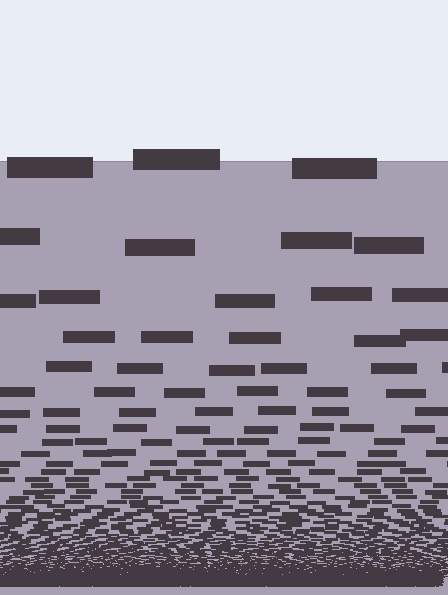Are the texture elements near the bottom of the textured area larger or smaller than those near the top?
Smaller. The gradient is inverted — elements near the bottom are smaller and denser.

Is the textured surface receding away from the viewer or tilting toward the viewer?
The surface appears to tilt toward the viewer. Texture elements get larger and sparser toward the top.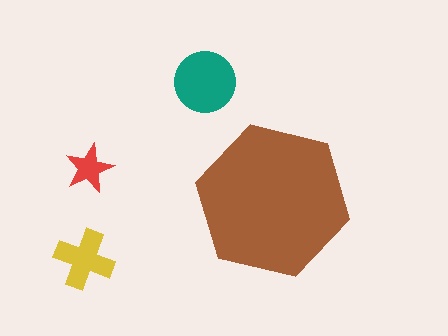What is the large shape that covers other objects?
A brown hexagon.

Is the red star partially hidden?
No, the red star is fully visible.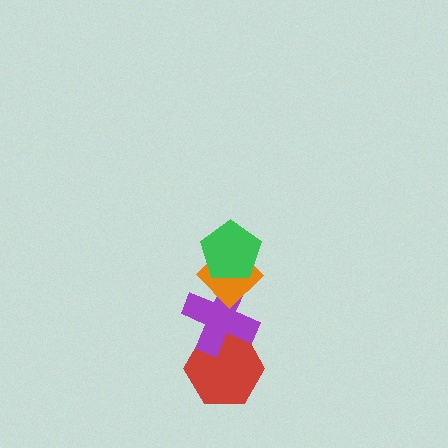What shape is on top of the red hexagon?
The purple cross is on top of the red hexagon.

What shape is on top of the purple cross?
The orange diamond is on top of the purple cross.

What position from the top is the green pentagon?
The green pentagon is 1st from the top.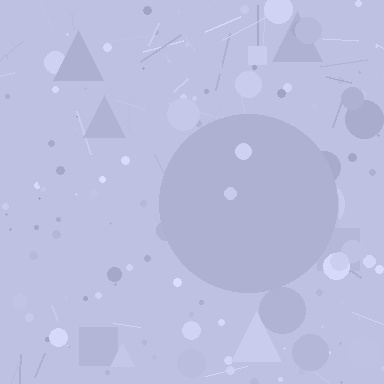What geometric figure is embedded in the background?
A circle is embedded in the background.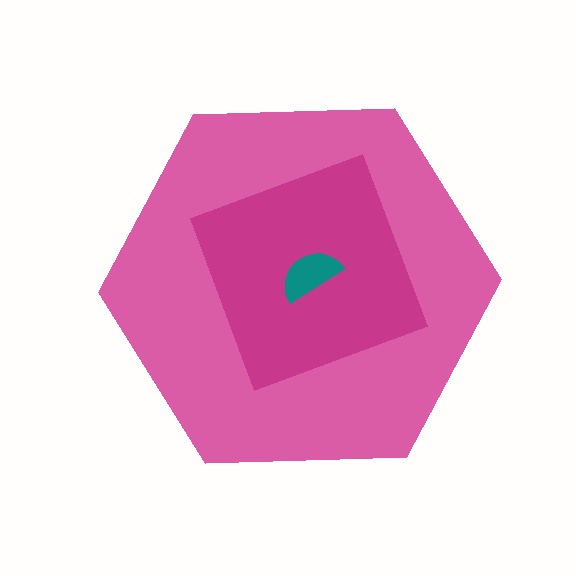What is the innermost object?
The teal semicircle.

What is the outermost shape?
The pink hexagon.